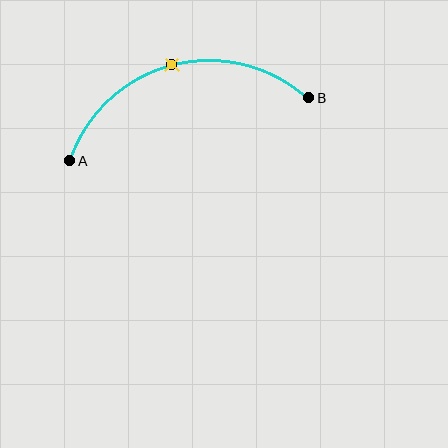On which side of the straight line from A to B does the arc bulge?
The arc bulges above the straight line connecting A and B.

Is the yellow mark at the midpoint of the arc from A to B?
Yes. The yellow mark lies on the arc at equal arc-length from both A and B — it is the arc midpoint.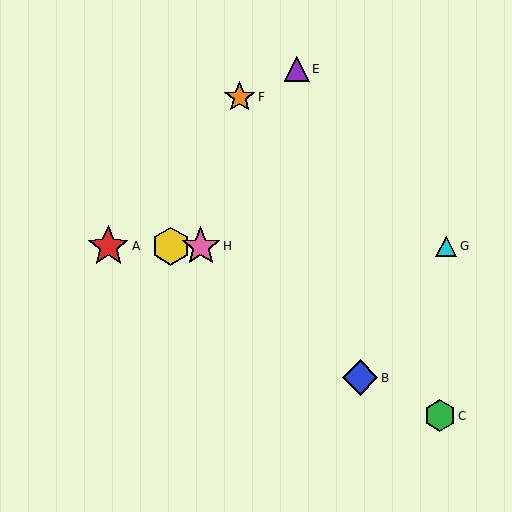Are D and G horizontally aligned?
Yes, both are at y≈246.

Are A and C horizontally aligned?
No, A is at y≈246 and C is at y≈416.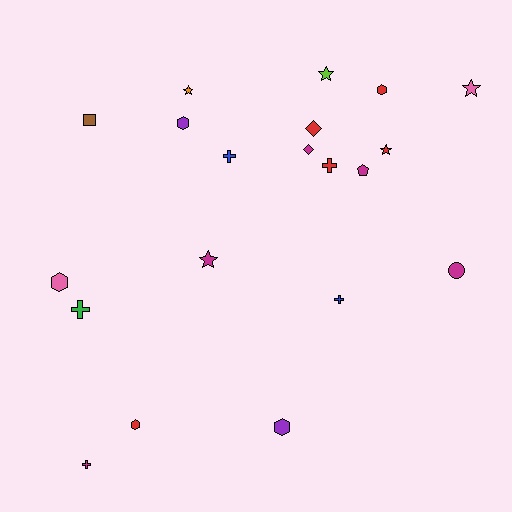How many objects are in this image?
There are 20 objects.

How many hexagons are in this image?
There are 5 hexagons.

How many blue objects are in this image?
There are 2 blue objects.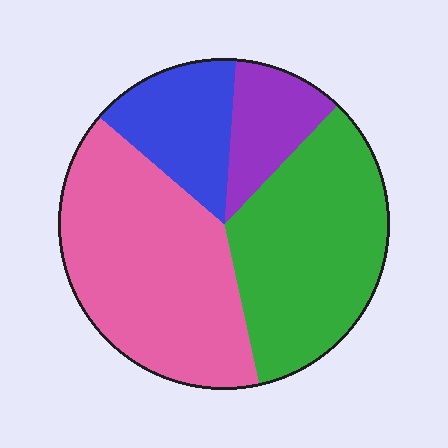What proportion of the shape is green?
Green takes up about one third (1/3) of the shape.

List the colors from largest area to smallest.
From largest to smallest: pink, green, blue, purple.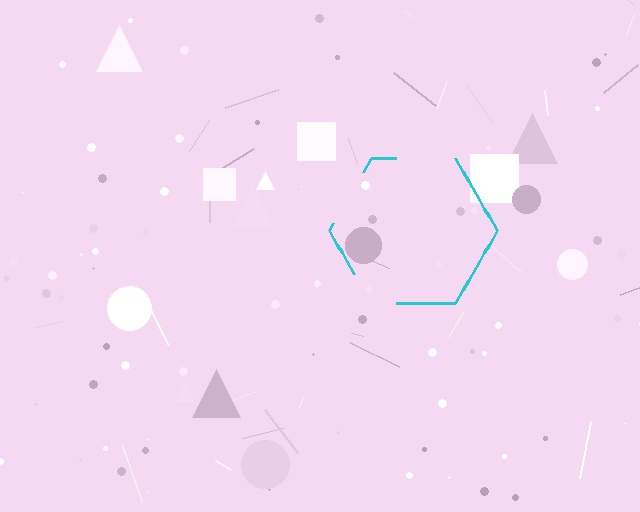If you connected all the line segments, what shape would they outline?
They would outline a hexagon.